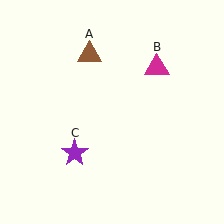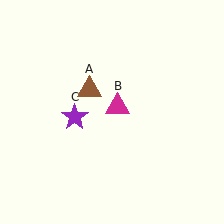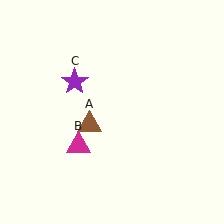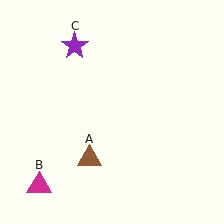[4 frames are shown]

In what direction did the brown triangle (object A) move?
The brown triangle (object A) moved down.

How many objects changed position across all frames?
3 objects changed position: brown triangle (object A), magenta triangle (object B), purple star (object C).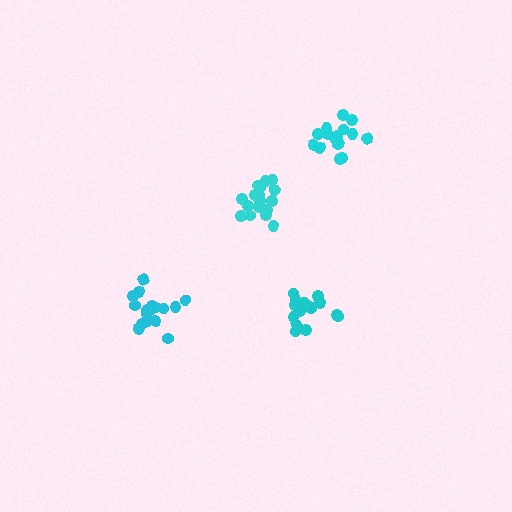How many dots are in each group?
Group 1: 17 dots, Group 2: 16 dots, Group 3: 18 dots, Group 4: 15 dots (66 total).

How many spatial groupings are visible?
There are 4 spatial groupings.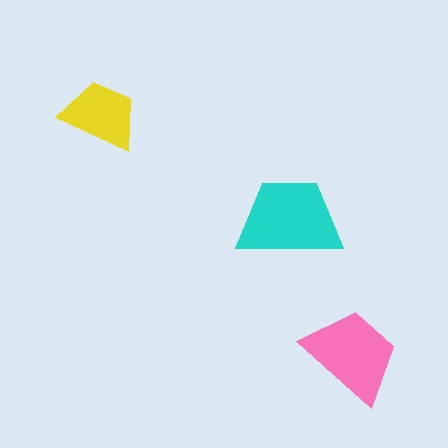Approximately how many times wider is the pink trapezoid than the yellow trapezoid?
About 1.5 times wider.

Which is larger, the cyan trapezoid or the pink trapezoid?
The cyan one.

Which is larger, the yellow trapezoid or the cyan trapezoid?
The cyan one.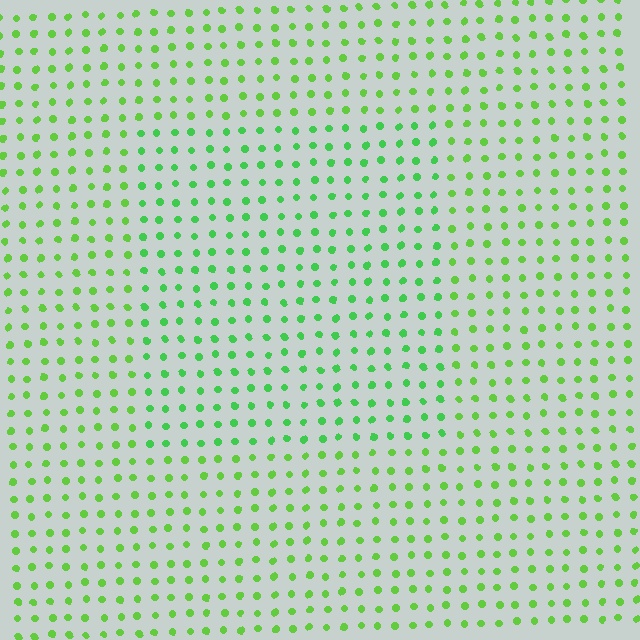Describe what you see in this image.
The image is filled with small lime elements in a uniform arrangement. A rectangle-shaped region is visible where the elements are tinted to a slightly different hue, forming a subtle color boundary.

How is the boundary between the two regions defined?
The boundary is defined purely by a slight shift in hue (about 23 degrees). Spacing, size, and orientation are identical on both sides.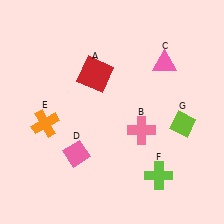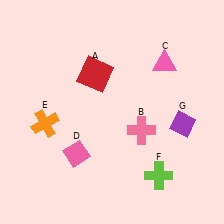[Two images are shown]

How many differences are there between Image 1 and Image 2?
There is 1 difference between the two images.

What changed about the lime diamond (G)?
In Image 1, G is lime. In Image 2, it changed to purple.